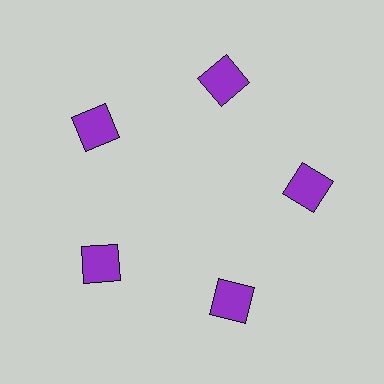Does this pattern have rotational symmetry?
Yes, this pattern has 5-fold rotational symmetry. It looks the same after rotating 72 degrees around the center.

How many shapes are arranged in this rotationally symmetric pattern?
There are 5 shapes, arranged in 5 groups of 1.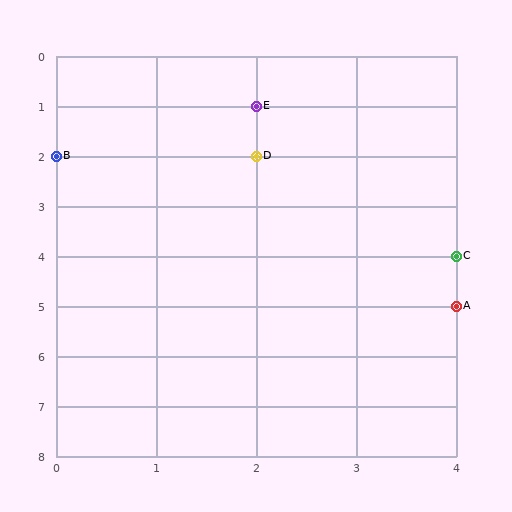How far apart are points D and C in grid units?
Points D and C are 2 columns and 2 rows apart (about 2.8 grid units diagonally).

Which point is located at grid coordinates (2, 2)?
Point D is at (2, 2).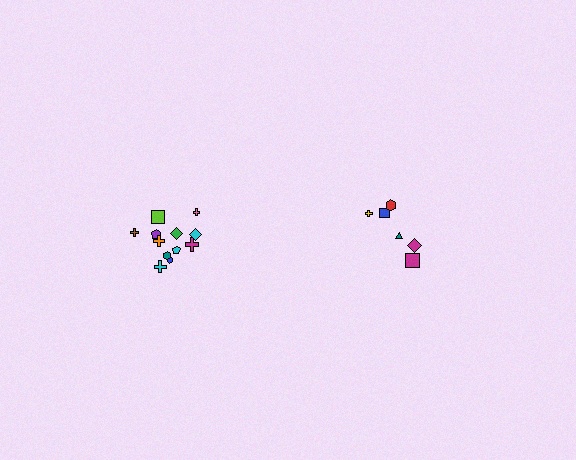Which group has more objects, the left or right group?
The left group.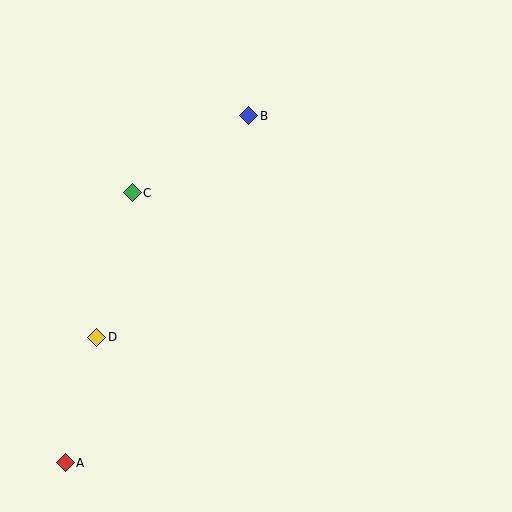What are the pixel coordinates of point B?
Point B is at (249, 116).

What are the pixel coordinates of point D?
Point D is at (97, 337).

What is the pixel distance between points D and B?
The distance between D and B is 269 pixels.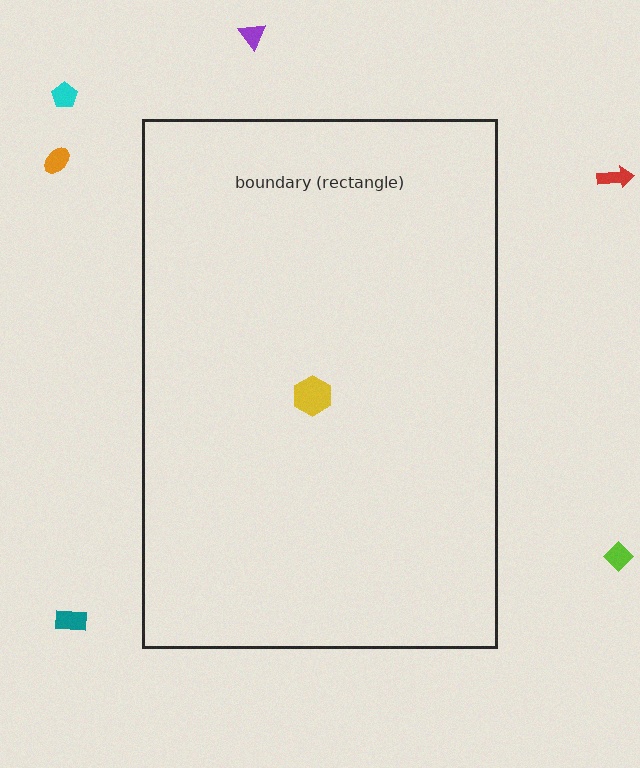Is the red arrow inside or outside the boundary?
Outside.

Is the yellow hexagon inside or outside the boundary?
Inside.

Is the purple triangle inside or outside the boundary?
Outside.